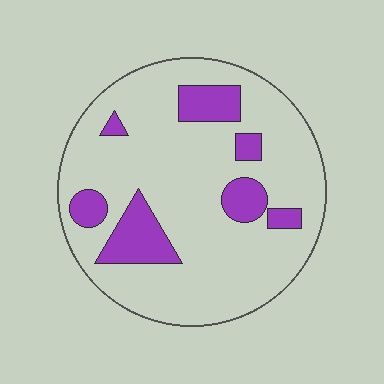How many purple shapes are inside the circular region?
7.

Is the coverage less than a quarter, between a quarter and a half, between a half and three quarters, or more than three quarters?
Less than a quarter.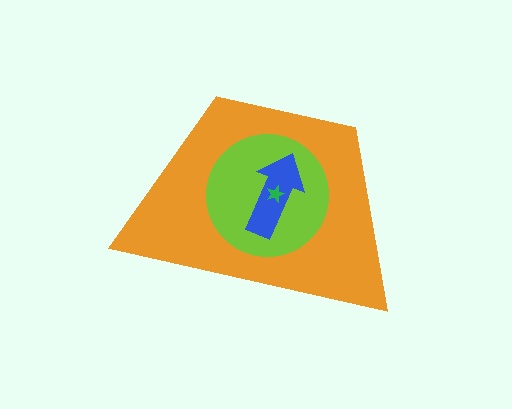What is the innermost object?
The green star.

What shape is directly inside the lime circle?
The blue arrow.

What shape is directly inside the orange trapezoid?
The lime circle.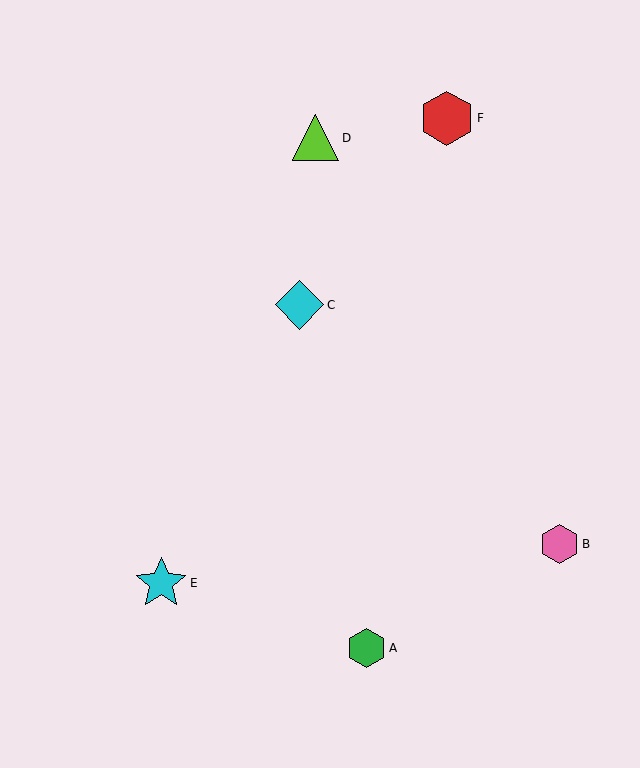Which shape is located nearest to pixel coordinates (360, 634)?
The green hexagon (labeled A) at (367, 648) is nearest to that location.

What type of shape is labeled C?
Shape C is a cyan diamond.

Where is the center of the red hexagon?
The center of the red hexagon is at (447, 118).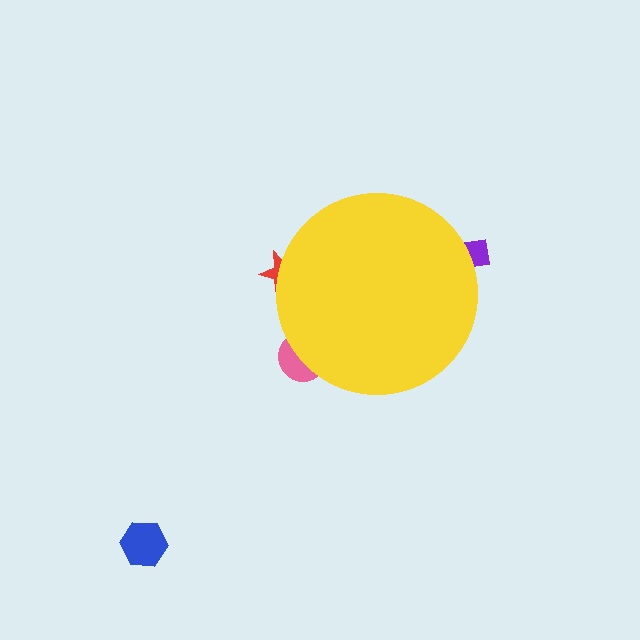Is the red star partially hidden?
Yes, the red star is partially hidden behind the yellow circle.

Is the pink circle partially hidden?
Yes, the pink circle is partially hidden behind the yellow circle.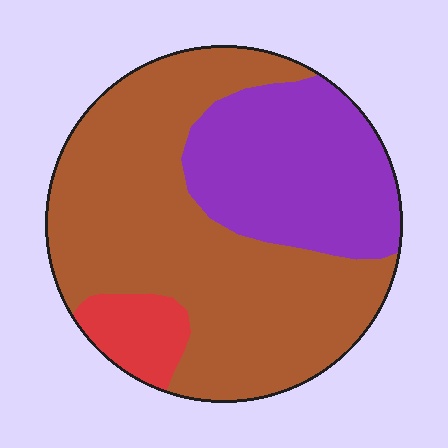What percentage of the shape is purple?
Purple takes up between a sixth and a third of the shape.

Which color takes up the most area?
Brown, at roughly 60%.